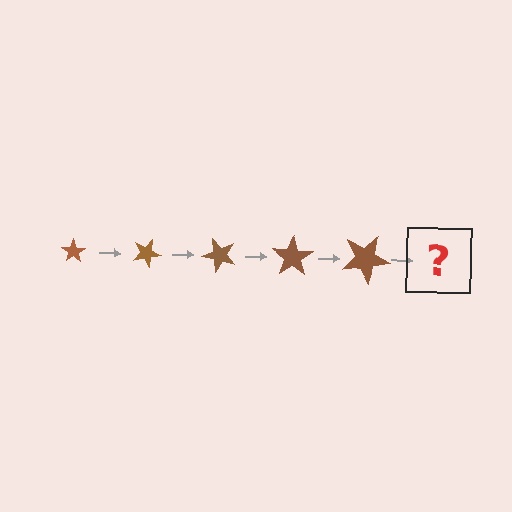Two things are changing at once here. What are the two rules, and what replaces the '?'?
The two rules are that the star grows larger each step and it rotates 25 degrees each step. The '?' should be a star, larger than the previous one and rotated 125 degrees from the start.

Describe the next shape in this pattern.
It should be a star, larger than the previous one and rotated 125 degrees from the start.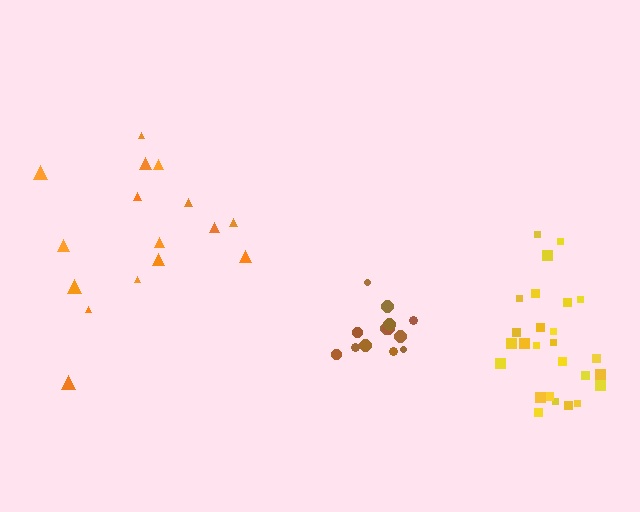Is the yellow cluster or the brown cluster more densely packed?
Brown.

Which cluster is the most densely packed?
Brown.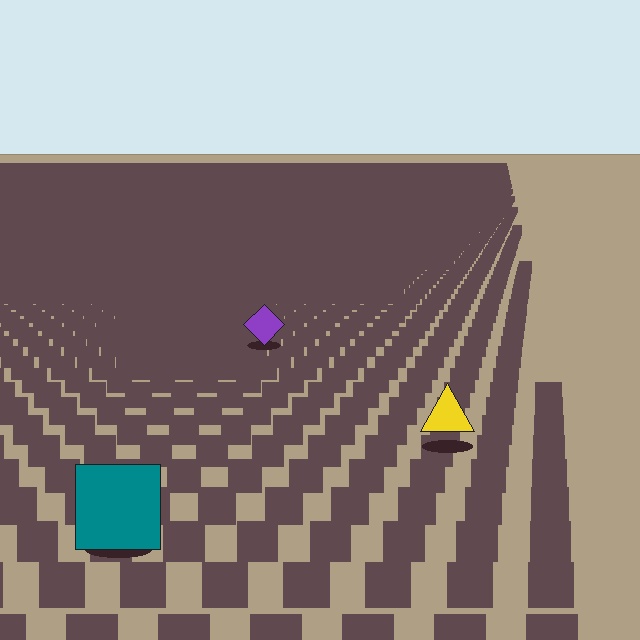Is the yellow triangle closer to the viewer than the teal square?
No. The teal square is closer — you can tell from the texture gradient: the ground texture is coarser near it.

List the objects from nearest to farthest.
From nearest to farthest: the teal square, the yellow triangle, the purple diamond.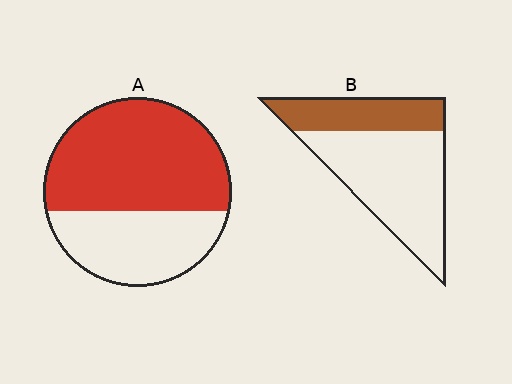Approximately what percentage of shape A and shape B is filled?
A is approximately 65% and B is approximately 30%.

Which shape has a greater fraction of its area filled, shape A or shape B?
Shape A.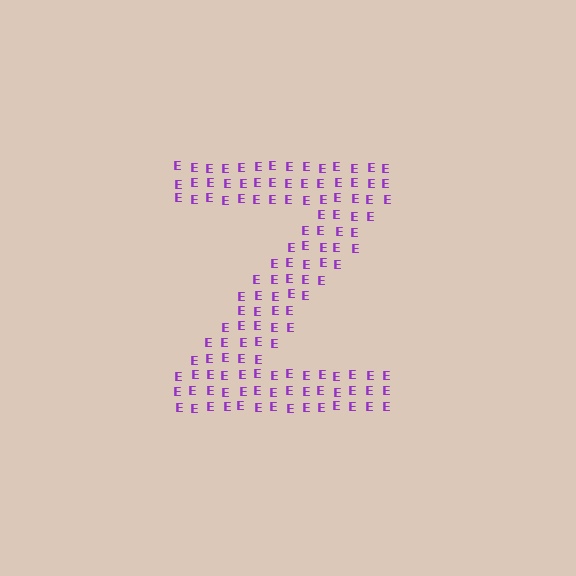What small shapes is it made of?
It is made of small letter E's.